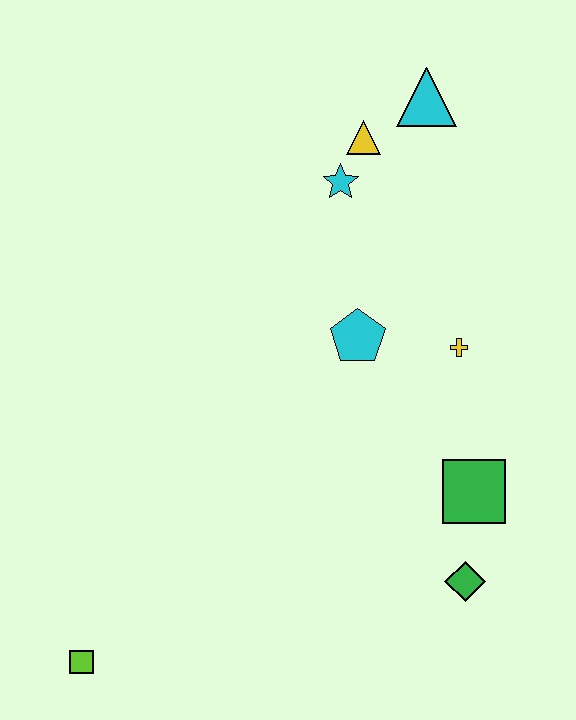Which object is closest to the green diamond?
The green square is closest to the green diamond.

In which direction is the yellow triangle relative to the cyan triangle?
The yellow triangle is to the left of the cyan triangle.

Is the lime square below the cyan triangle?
Yes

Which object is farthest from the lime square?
The cyan triangle is farthest from the lime square.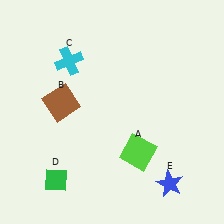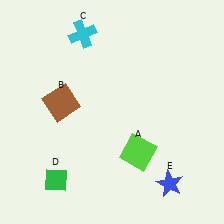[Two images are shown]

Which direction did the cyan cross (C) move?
The cyan cross (C) moved up.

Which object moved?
The cyan cross (C) moved up.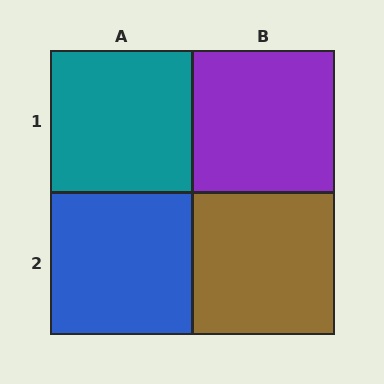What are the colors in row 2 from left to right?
Blue, brown.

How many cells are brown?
1 cell is brown.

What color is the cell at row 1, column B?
Purple.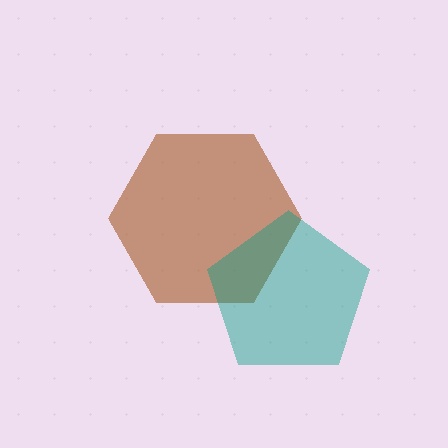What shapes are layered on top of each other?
The layered shapes are: a brown hexagon, a teal pentagon.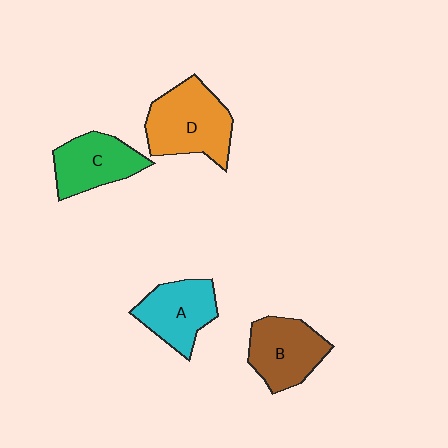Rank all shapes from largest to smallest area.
From largest to smallest: D (orange), B (brown), A (cyan), C (green).